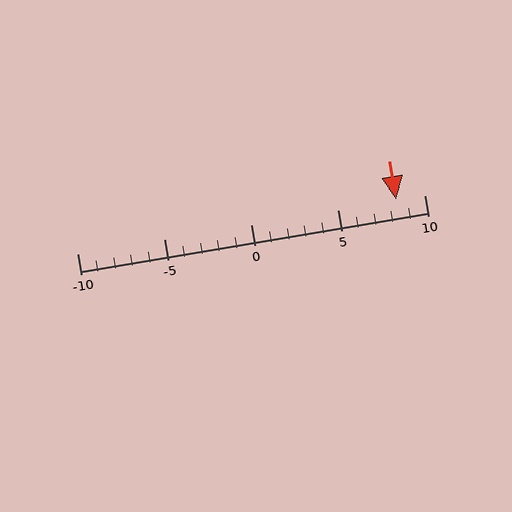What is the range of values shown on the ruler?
The ruler shows values from -10 to 10.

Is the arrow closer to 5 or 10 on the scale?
The arrow is closer to 10.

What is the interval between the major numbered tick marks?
The major tick marks are spaced 5 units apart.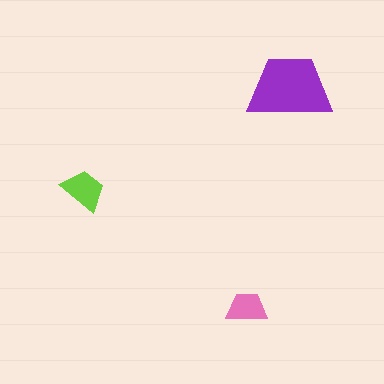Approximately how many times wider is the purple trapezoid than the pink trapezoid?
About 2 times wider.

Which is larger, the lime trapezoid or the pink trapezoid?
The lime one.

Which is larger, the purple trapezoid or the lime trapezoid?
The purple one.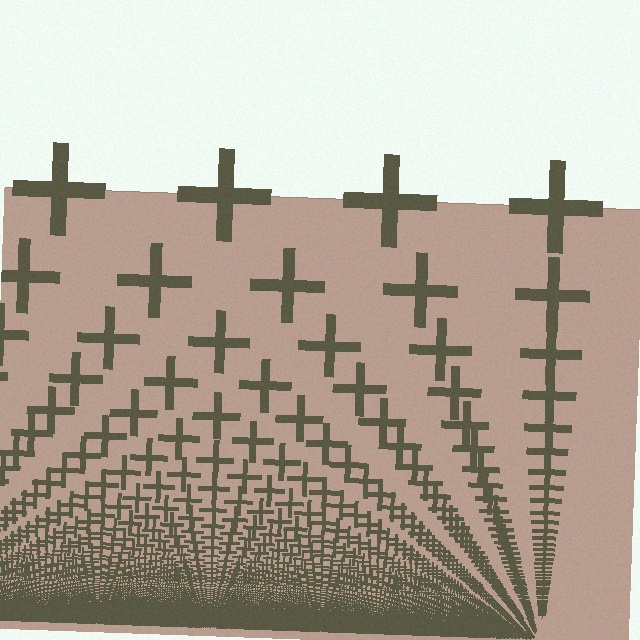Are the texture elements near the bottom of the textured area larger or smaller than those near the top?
Smaller. The gradient is inverted — elements near the bottom are smaller and denser.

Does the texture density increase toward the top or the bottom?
Density increases toward the bottom.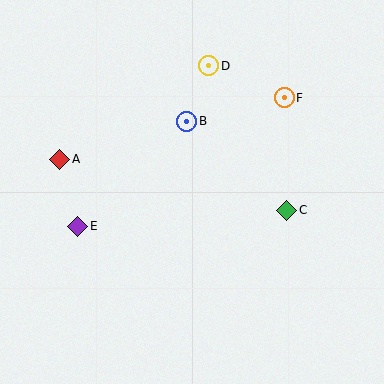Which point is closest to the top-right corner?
Point F is closest to the top-right corner.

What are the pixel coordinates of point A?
Point A is at (60, 159).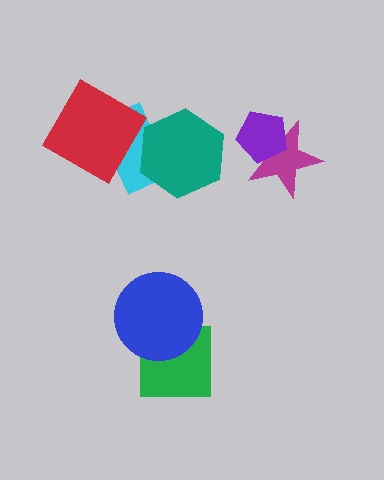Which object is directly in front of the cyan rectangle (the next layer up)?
The red diamond is directly in front of the cyan rectangle.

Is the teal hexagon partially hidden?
No, no other shape covers it.